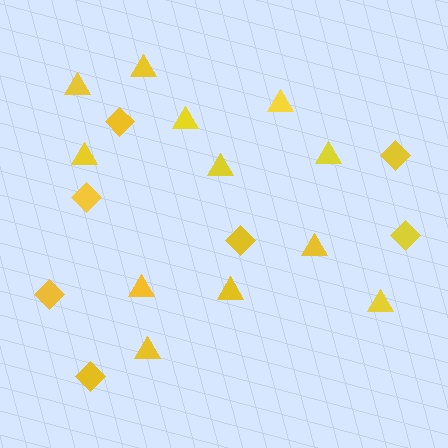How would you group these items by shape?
There are 2 groups: one group of triangles (12) and one group of diamonds (7).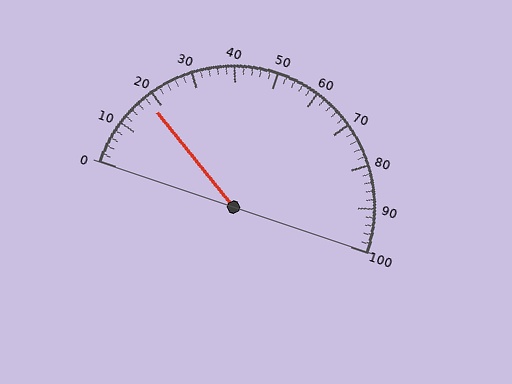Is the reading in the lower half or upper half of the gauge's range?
The reading is in the lower half of the range (0 to 100).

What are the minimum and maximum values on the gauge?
The gauge ranges from 0 to 100.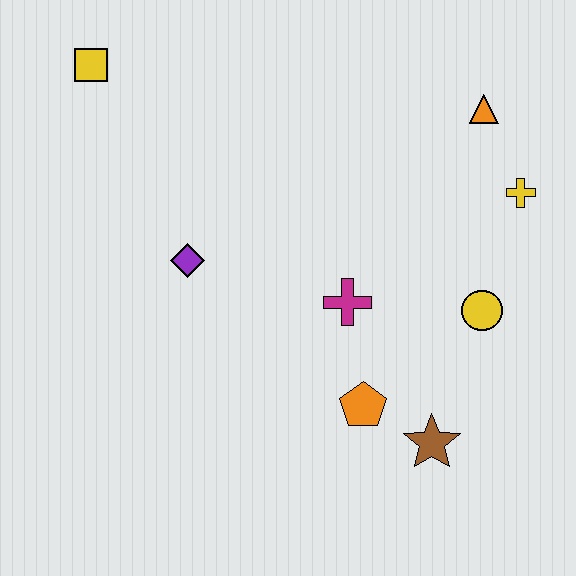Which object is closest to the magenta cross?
The orange pentagon is closest to the magenta cross.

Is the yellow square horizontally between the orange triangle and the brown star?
No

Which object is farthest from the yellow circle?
The yellow square is farthest from the yellow circle.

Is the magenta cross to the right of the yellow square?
Yes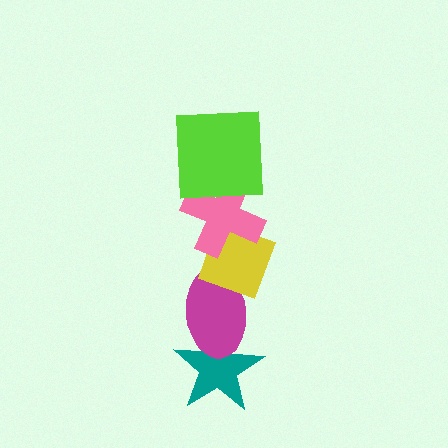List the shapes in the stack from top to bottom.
From top to bottom: the lime square, the pink cross, the yellow diamond, the magenta ellipse, the teal star.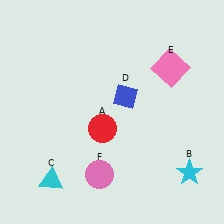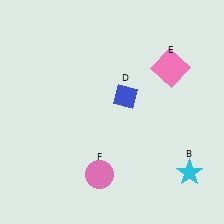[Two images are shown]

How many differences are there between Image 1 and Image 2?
There are 2 differences between the two images.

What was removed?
The cyan triangle (C), the red circle (A) were removed in Image 2.